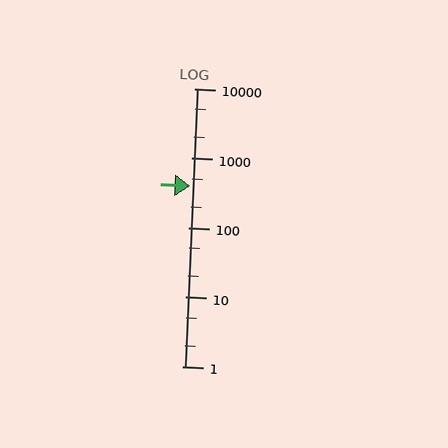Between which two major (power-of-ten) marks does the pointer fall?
The pointer is between 100 and 1000.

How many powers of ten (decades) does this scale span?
The scale spans 4 decades, from 1 to 10000.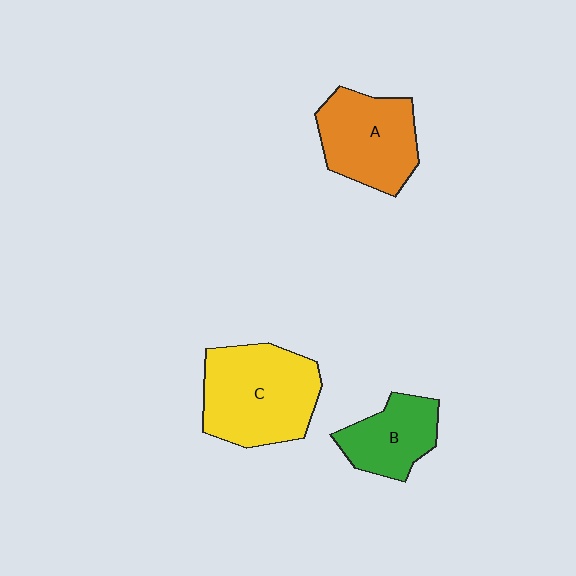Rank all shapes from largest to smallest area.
From largest to smallest: C (yellow), A (orange), B (green).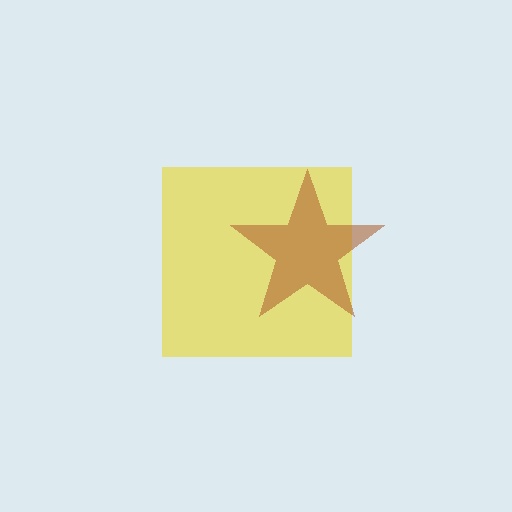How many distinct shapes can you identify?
There are 2 distinct shapes: a yellow square, a brown star.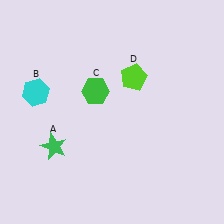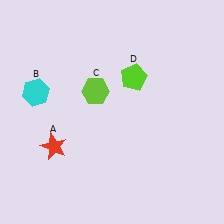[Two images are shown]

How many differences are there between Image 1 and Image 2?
There are 2 differences between the two images.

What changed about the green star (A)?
In Image 1, A is green. In Image 2, it changed to red.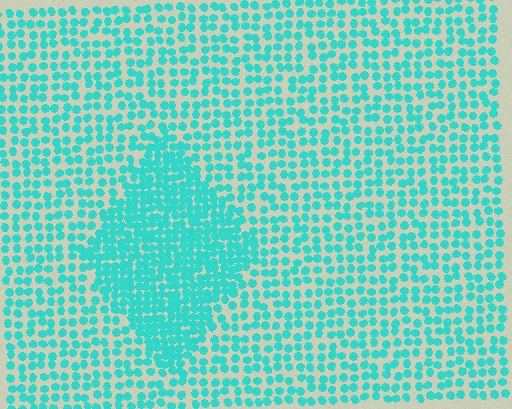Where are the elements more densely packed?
The elements are more densely packed inside the diamond boundary.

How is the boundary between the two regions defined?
The boundary is defined by a change in element density (approximately 1.9x ratio). All elements are the same color, size, and shape.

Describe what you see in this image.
The image contains small cyan elements arranged at two different densities. A diamond-shaped region is visible where the elements are more densely packed than the surrounding area.